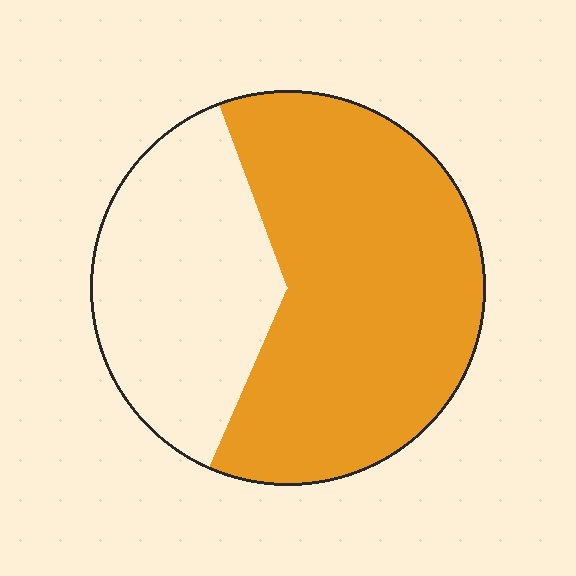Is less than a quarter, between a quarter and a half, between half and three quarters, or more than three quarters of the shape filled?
Between half and three quarters.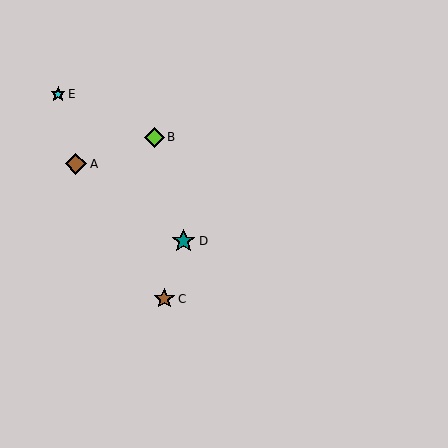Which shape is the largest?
The teal star (labeled D) is the largest.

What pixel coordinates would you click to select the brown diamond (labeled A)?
Click at (76, 164) to select the brown diamond A.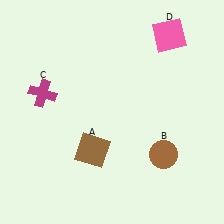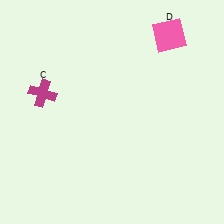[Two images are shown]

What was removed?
The brown square (A), the brown circle (B) were removed in Image 2.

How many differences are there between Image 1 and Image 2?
There are 2 differences between the two images.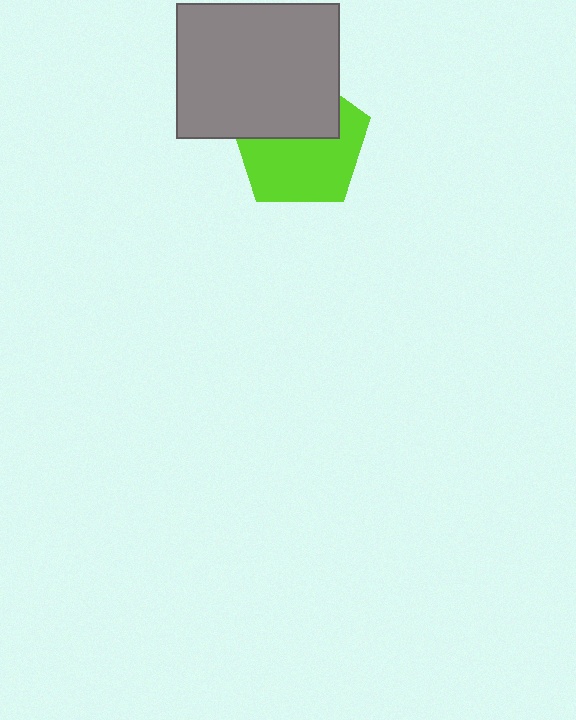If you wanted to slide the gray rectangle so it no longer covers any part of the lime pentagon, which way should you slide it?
Slide it up — that is the most direct way to separate the two shapes.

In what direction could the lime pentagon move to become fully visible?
The lime pentagon could move down. That would shift it out from behind the gray rectangle entirely.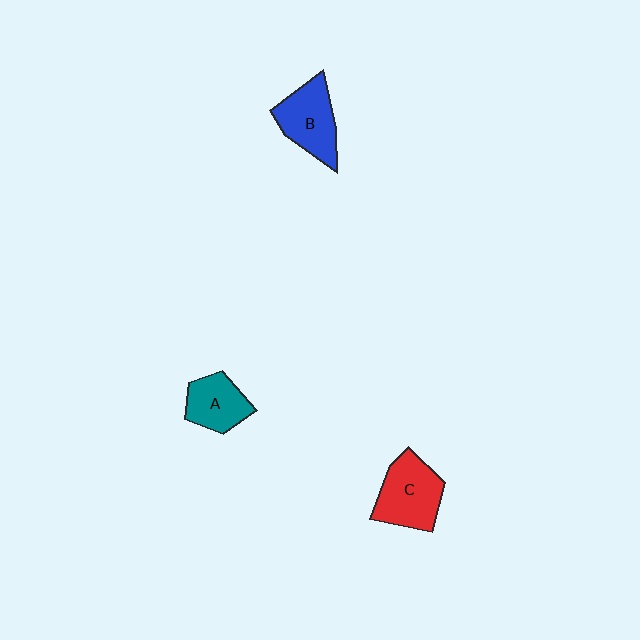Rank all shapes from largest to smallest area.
From largest to smallest: C (red), B (blue), A (teal).